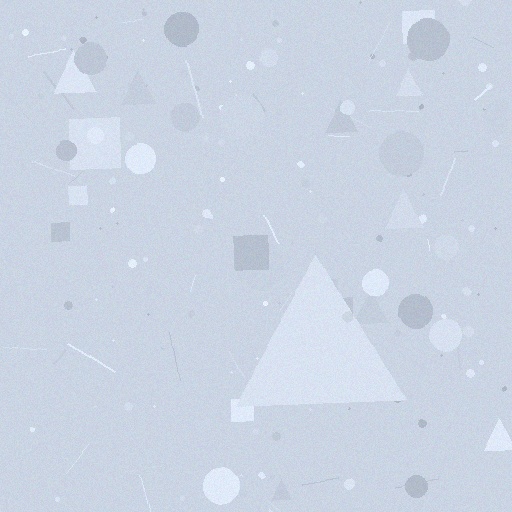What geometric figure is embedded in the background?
A triangle is embedded in the background.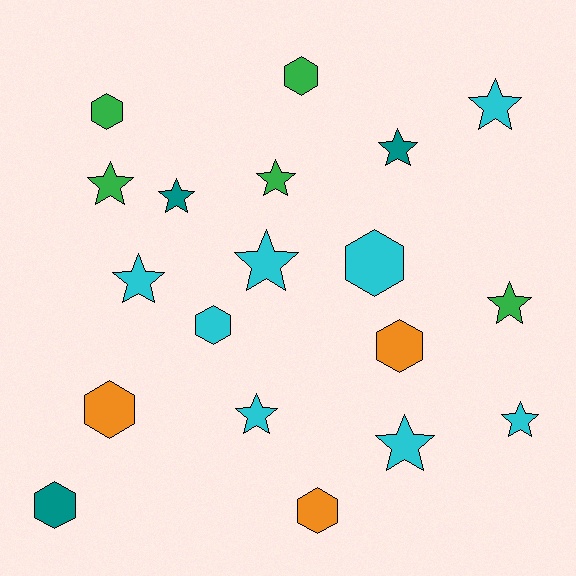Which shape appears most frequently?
Star, with 11 objects.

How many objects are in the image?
There are 19 objects.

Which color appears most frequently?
Cyan, with 8 objects.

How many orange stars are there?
There are no orange stars.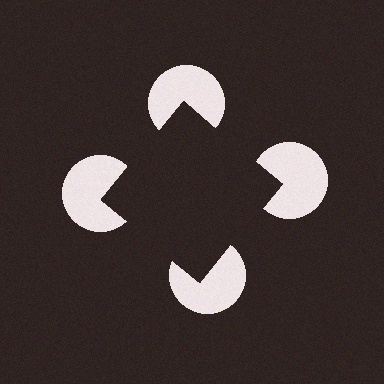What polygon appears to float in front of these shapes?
An illusory square — its edges are inferred from the aligned wedge cuts in the pac-man discs, not physically drawn.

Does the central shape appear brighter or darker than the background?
It typically appears slightly darker than the background, even though no actual brightness change is drawn.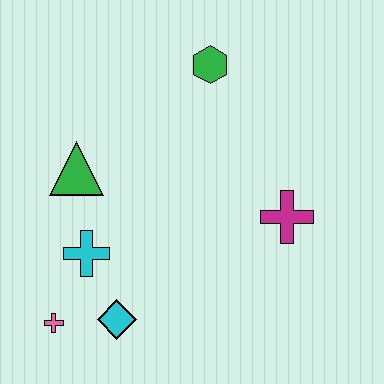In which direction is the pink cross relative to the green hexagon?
The pink cross is below the green hexagon.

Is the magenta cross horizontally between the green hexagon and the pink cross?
No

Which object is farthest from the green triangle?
The magenta cross is farthest from the green triangle.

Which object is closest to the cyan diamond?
The pink cross is closest to the cyan diamond.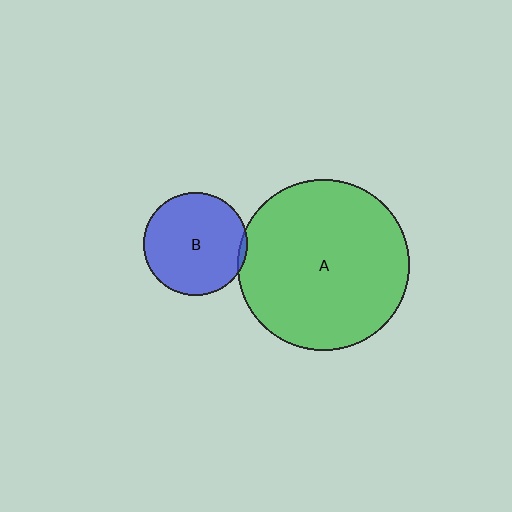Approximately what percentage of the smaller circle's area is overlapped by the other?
Approximately 5%.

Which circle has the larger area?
Circle A (green).